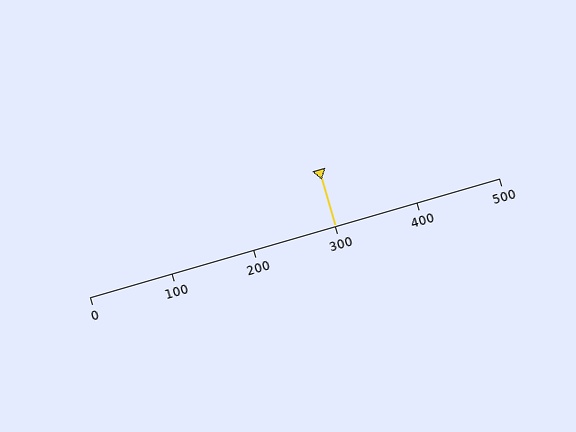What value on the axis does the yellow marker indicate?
The marker indicates approximately 300.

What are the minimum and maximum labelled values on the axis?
The axis runs from 0 to 500.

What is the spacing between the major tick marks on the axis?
The major ticks are spaced 100 apart.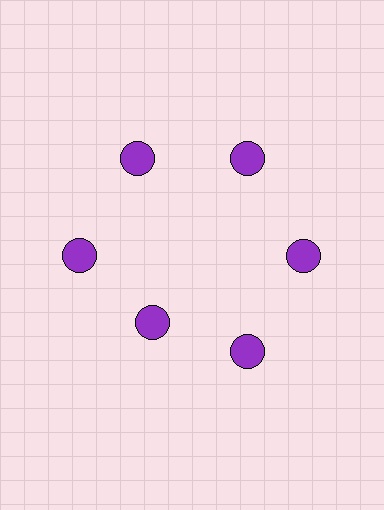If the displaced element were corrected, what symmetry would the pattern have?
It would have 6-fold rotational symmetry — the pattern would map onto itself every 60 degrees.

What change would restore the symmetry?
The symmetry would be restored by moving it outward, back onto the ring so that all 6 circles sit at equal angles and equal distance from the center.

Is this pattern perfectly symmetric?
No. The 6 purple circles are arranged in a ring, but one element near the 7 o'clock position is pulled inward toward the center, breaking the 6-fold rotational symmetry.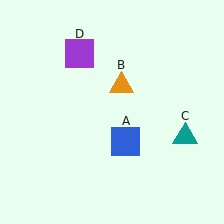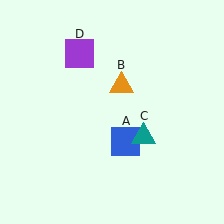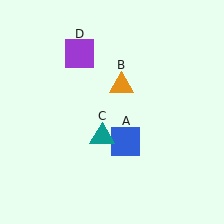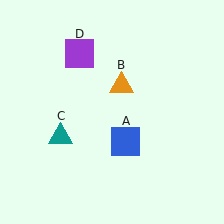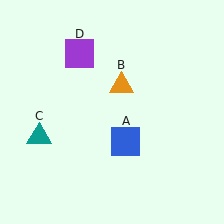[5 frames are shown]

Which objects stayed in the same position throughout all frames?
Blue square (object A) and orange triangle (object B) and purple square (object D) remained stationary.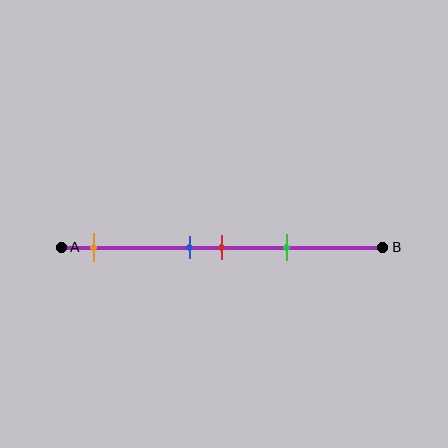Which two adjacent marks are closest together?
The blue and red marks are the closest adjacent pair.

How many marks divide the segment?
There are 4 marks dividing the segment.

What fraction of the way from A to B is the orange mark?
The orange mark is approximately 10% (0.1) of the way from A to B.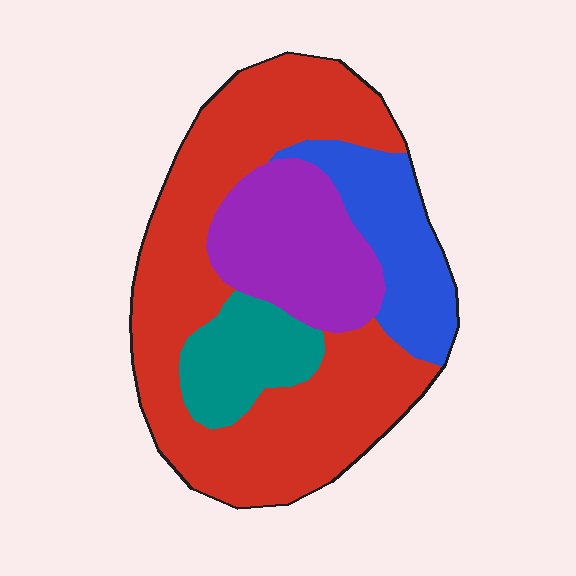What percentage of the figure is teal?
Teal takes up about one eighth (1/8) of the figure.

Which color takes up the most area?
Red, at roughly 55%.